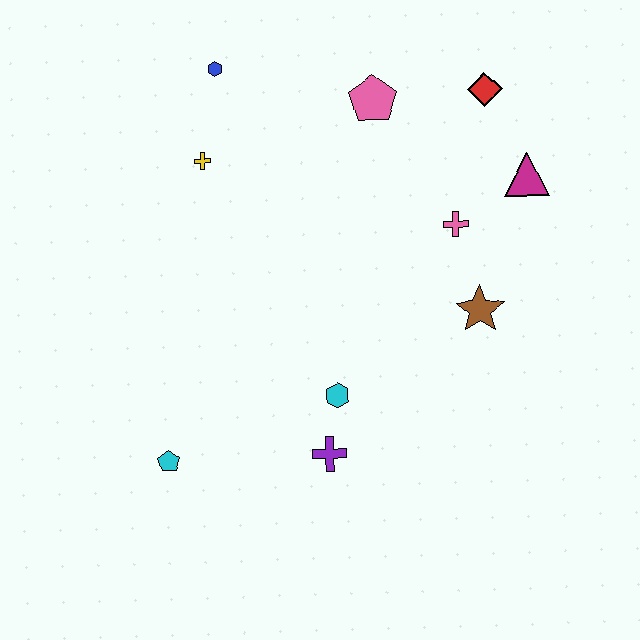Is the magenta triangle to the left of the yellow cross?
No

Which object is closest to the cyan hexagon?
The purple cross is closest to the cyan hexagon.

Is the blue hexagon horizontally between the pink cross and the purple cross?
No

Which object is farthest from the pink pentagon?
The cyan pentagon is farthest from the pink pentagon.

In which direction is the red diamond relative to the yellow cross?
The red diamond is to the right of the yellow cross.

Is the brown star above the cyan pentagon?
Yes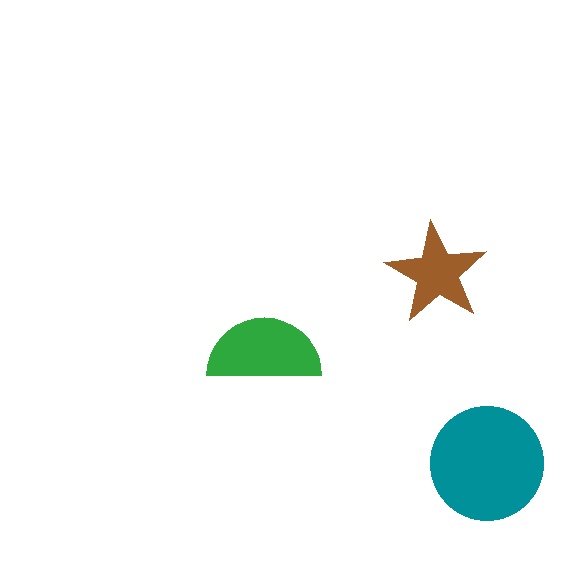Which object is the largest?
The teal circle.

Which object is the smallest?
The brown star.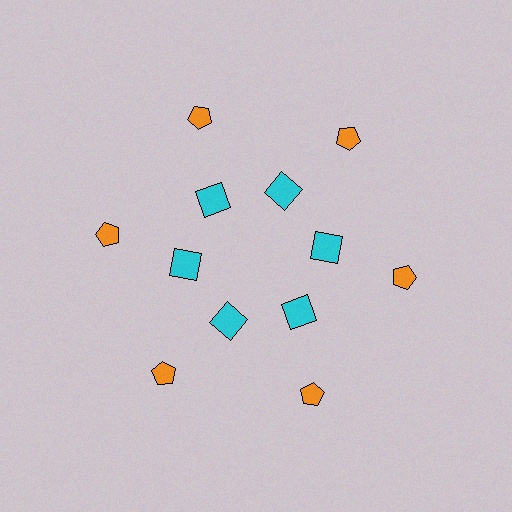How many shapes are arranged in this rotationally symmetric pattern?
There are 12 shapes, arranged in 6 groups of 2.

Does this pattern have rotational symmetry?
Yes, this pattern has 6-fold rotational symmetry. It looks the same after rotating 60 degrees around the center.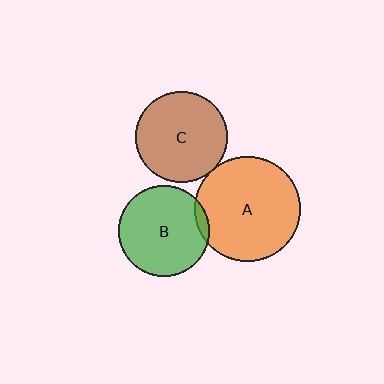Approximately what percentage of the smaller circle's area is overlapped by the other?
Approximately 5%.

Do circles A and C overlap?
Yes.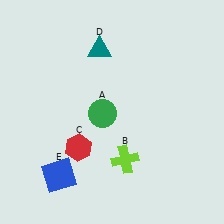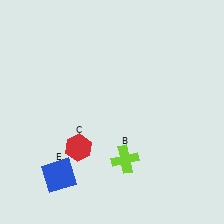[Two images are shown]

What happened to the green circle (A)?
The green circle (A) was removed in Image 2. It was in the bottom-left area of Image 1.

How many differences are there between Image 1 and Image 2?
There are 2 differences between the two images.